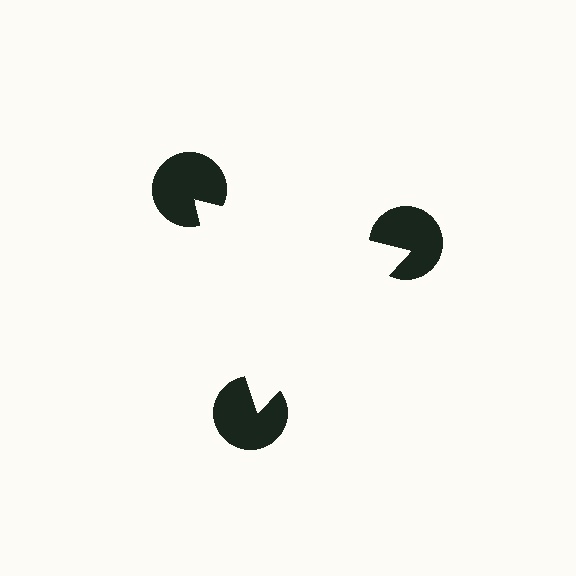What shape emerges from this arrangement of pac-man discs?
An illusory triangle — its edges are inferred from the aligned wedge cuts in the pac-man discs, not physically drawn.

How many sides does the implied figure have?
3 sides.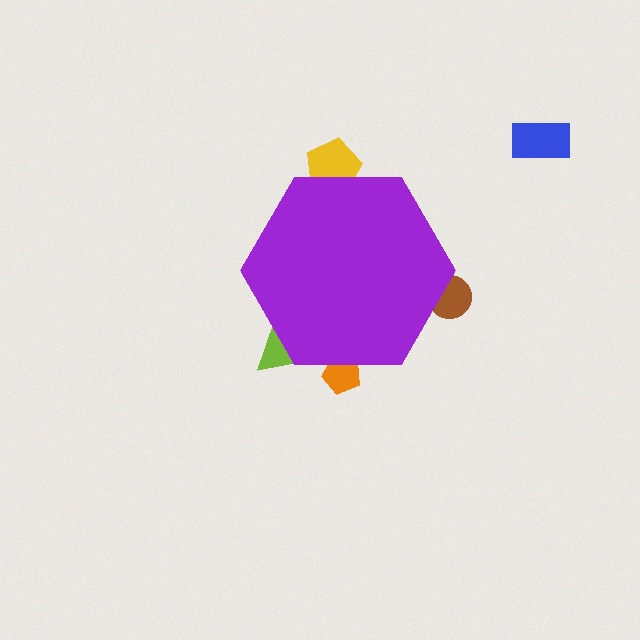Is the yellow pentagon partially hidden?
Yes, the yellow pentagon is partially hidden behind the purple hexagon.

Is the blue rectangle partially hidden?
No, the blue rectangle is fully visible.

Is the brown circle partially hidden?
Yes, the brown circle is partially hidden behind the purple hexagon.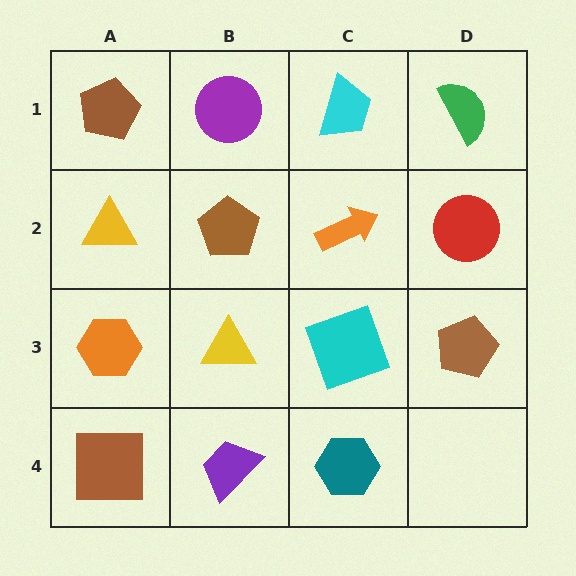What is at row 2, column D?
A red circle.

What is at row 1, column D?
A green semicircle.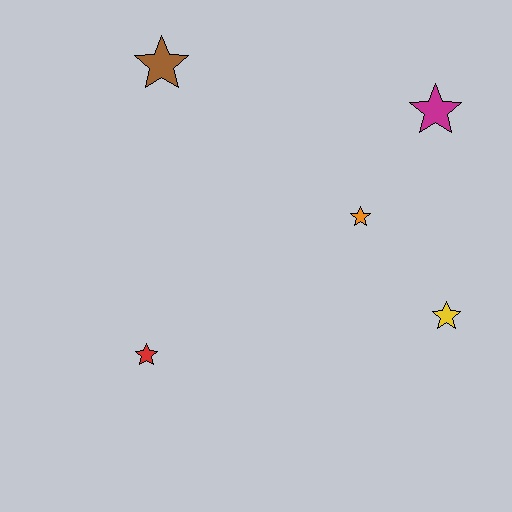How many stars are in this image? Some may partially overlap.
There are 5 stars.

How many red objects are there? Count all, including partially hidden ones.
There is 1 red object.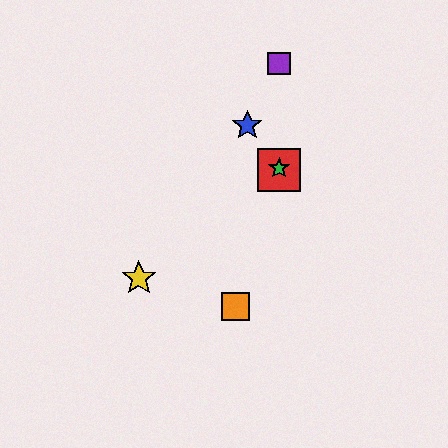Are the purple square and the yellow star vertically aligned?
No, the purple square is at x≈279 and the yellow star is at x≈139.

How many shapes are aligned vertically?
3 shapes (the red square, the green star, the purple square) are aligned vertically.